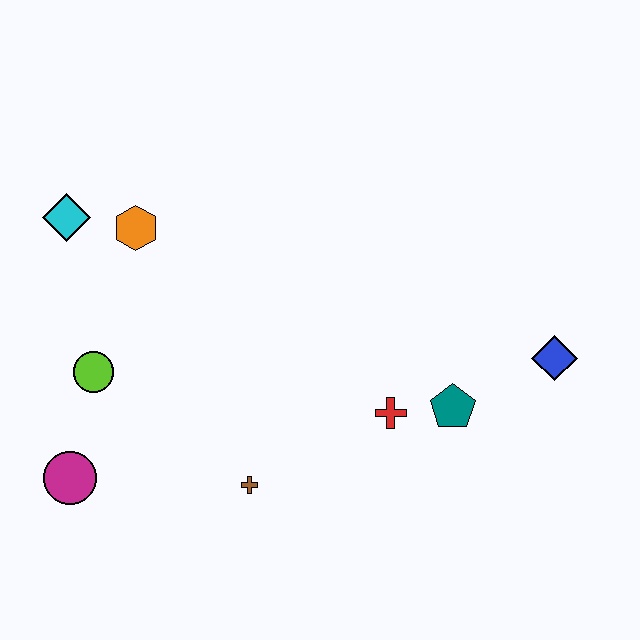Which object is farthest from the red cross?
The cyan diamond is farthest from the red cross.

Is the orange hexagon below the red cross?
No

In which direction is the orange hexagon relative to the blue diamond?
The orange hexagon is to the left of the blue diamond.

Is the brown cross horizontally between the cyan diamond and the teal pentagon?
Yes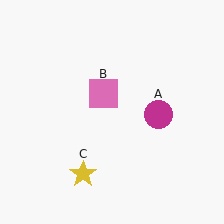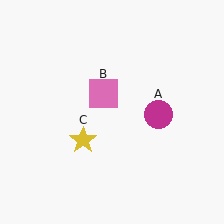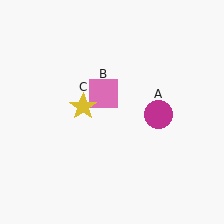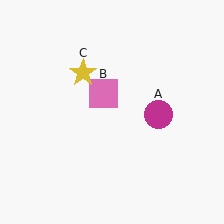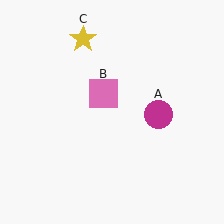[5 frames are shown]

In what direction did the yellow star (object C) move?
The yellow star (object C) moved up.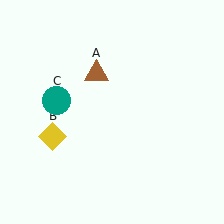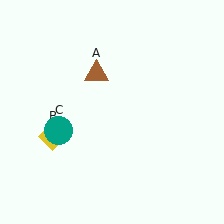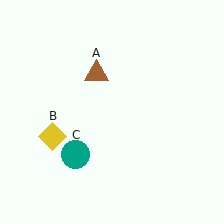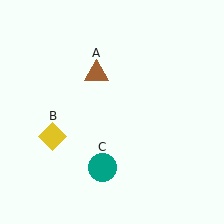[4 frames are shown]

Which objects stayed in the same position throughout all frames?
Brown triangle (object A) and yellow diamond (object B) remained stationary.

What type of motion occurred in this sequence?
The teal circle (object C) rotated counterclockwise around the center of the scene.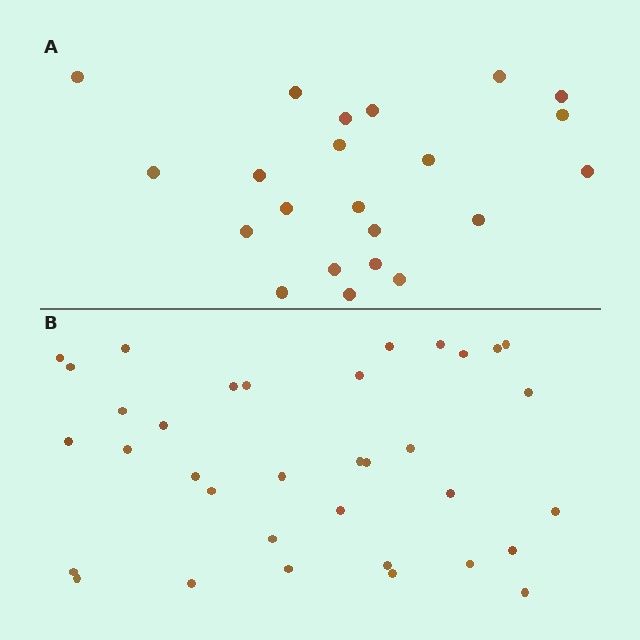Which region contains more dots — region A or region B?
Region B (the bottom region) has more dots.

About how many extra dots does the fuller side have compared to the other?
Region B has approximately 15 more dots than region A.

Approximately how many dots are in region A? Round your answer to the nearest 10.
About 20 dots. (The exact count is 22, which rounds to 20.)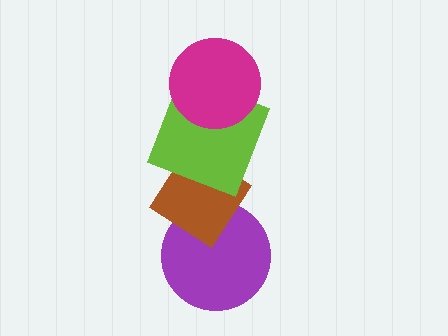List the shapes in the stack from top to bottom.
From top to bottom: the magenta circle, the lime square, the brown diamond, the purple circle.